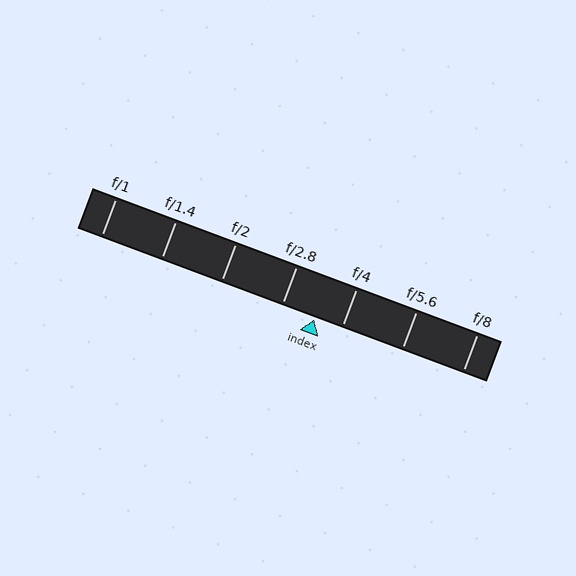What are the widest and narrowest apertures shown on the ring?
The widest aperture shown is f/1 and the narrowest is f/8.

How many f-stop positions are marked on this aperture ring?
There are 7 f-stop positions marked.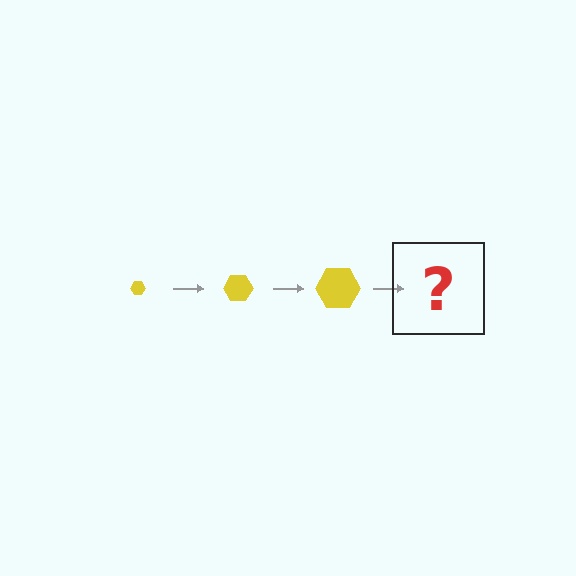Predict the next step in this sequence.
The next step is a yellow hexagon, larger than the previous one.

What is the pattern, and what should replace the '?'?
The pattern is that the hexagon gets progressively larger each step. The '?' should be a yellow hexagon, larger than the previous one.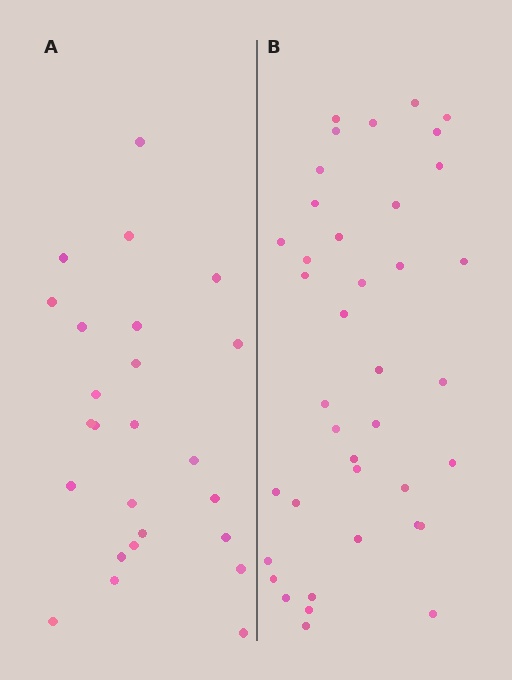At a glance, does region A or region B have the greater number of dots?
Region B (the right region) has more dots.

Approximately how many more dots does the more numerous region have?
Region B has approximately 15 more dots than region A.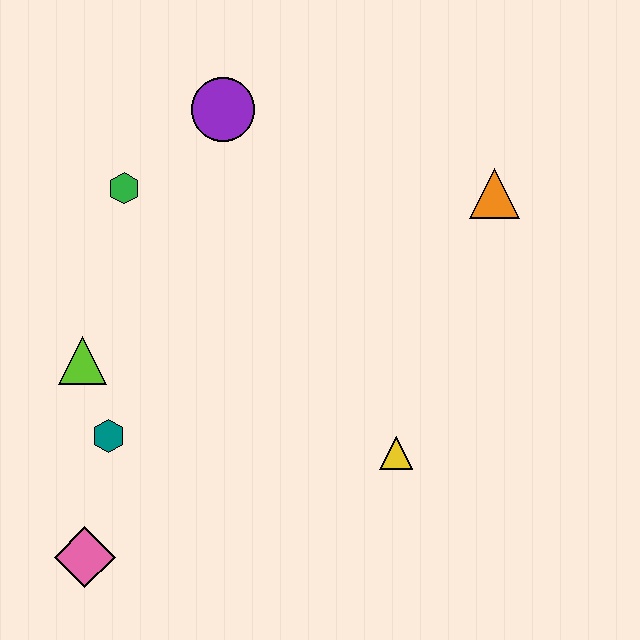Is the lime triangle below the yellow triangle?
No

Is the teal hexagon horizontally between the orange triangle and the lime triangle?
Yes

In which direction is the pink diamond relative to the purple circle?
The pink diamond is below the purple circle.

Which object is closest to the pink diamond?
The teal hexagon is closest to the pink diamond.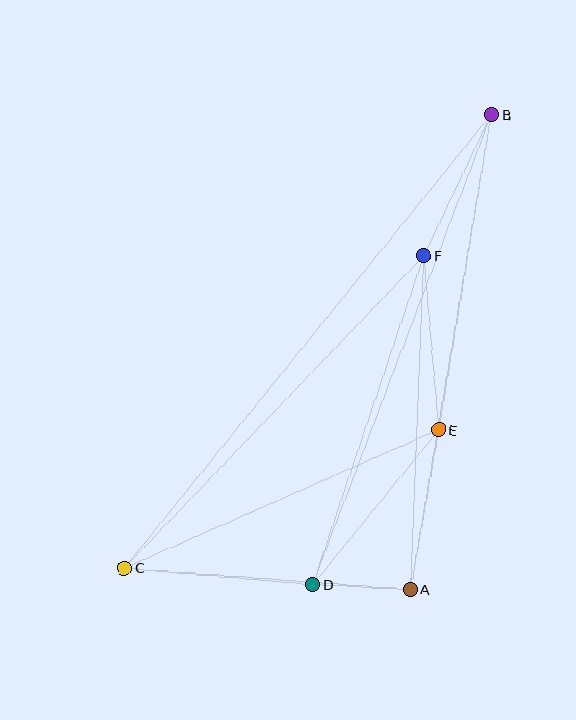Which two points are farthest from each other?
Points B and C are farthest from each other.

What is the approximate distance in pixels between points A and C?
The distance between A and C is approximately 287 pixels.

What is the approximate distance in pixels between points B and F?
The distance between B and F is approximately 156 pixels.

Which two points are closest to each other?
Points A and D are closest to each other.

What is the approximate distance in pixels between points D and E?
The distance between D and E is approximately 199 pixels.